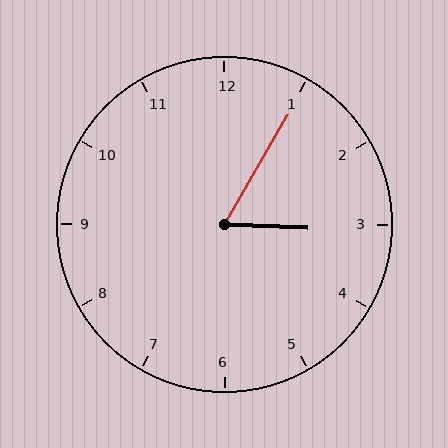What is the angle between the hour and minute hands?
Approximately 62 degrees.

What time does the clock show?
3:05.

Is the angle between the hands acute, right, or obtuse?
It is acute.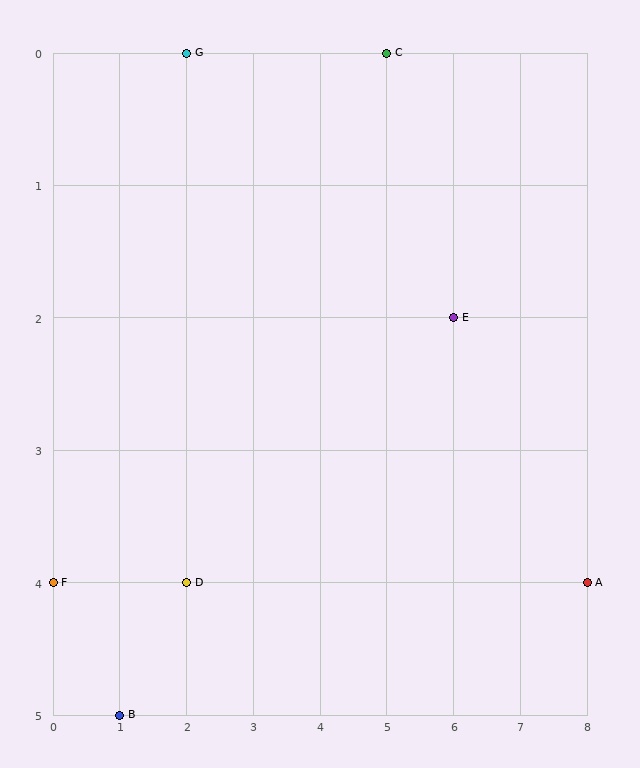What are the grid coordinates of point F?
Point F is at grid coordinates (0, 4).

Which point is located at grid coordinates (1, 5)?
Point B is at (1, 5).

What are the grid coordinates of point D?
Point D is at grid coordinates (2, 4).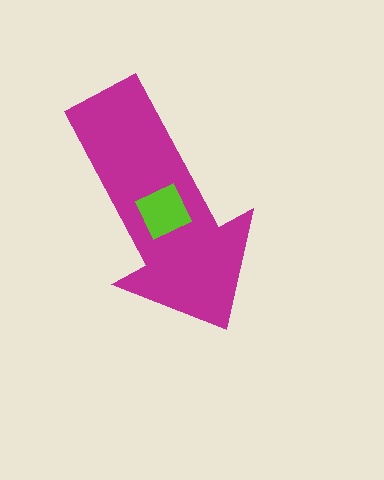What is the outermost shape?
The magenta arrow.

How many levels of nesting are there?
2.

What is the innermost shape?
The lime square.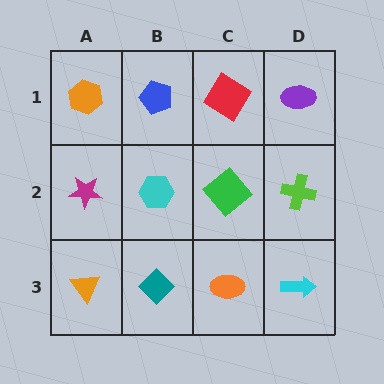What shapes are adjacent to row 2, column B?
A blue pentagon (row 1, column B), a teal diamond (row 3, column B), a magenta star (row 2, column A), a green diamond (row 2, column C).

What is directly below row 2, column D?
A cyan arrow.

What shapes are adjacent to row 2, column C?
A red diamond (row 1, column C), an orange ellipse (row 3, column C), a cyan hexagon (row 2, column B), a lime cross (row 2, column D).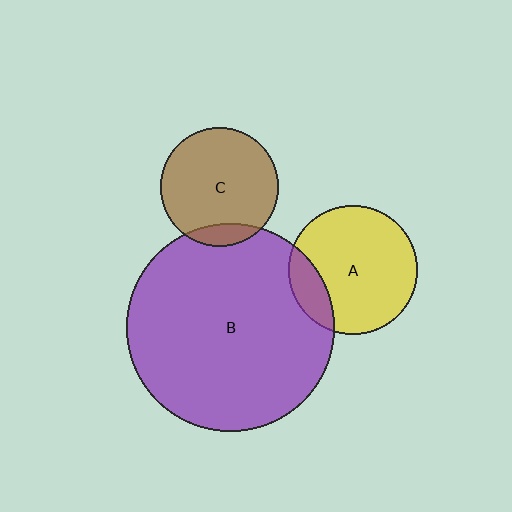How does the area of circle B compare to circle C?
Approximately 3.1 times.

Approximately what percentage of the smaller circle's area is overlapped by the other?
Approximately 15%.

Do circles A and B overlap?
Yes.